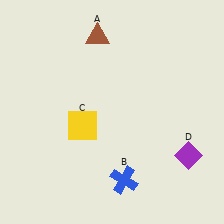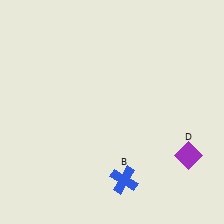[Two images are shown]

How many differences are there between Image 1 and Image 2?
There are 2 differences between the two images.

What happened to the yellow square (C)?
The yellow square (C) was removed in Image 2. It was in the bottom-left area of Image 1.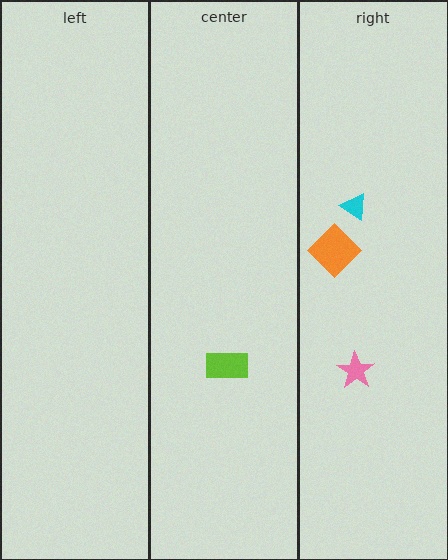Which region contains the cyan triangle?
The right region.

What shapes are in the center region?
The lime rectangle.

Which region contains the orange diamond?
The right region.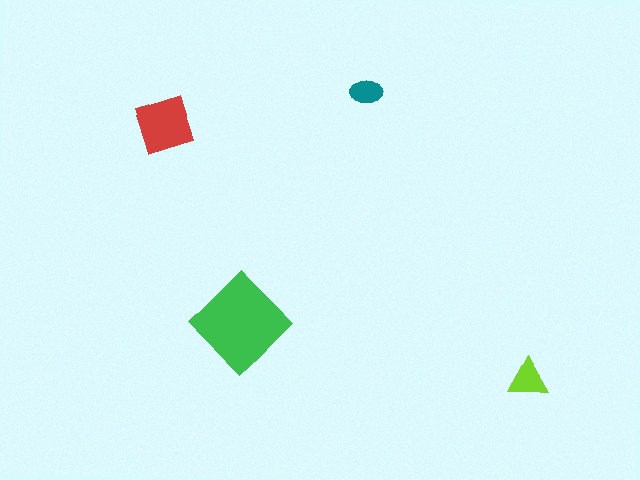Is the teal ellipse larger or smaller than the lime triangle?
Smaller.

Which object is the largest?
The green diamond.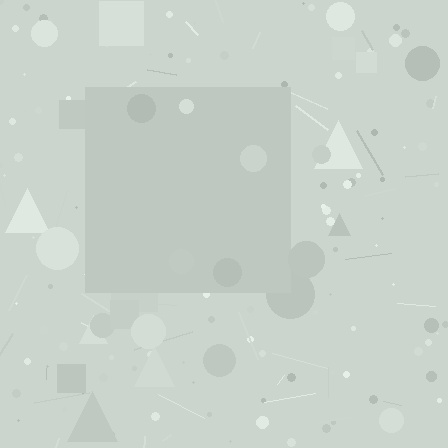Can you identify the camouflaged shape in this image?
The camouflaged shape is a square.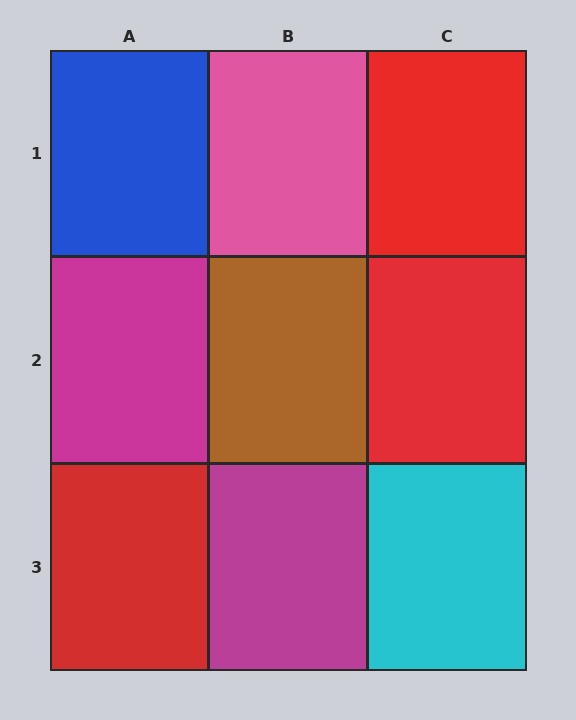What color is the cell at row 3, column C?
Cyan.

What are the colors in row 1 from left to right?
Blue, pink, red.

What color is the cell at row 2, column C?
Red.